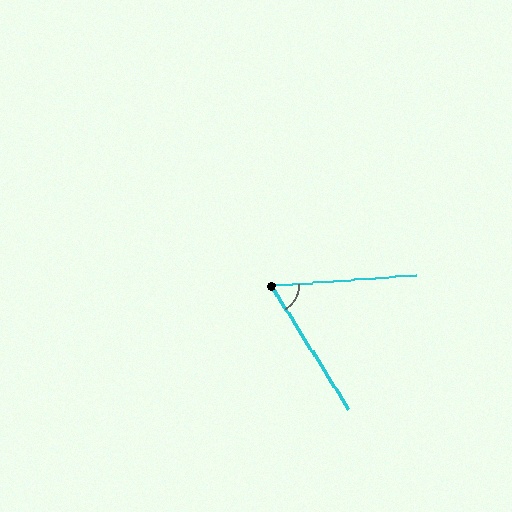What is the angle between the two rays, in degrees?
Approximately 62 degrees.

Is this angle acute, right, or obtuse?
It is acute.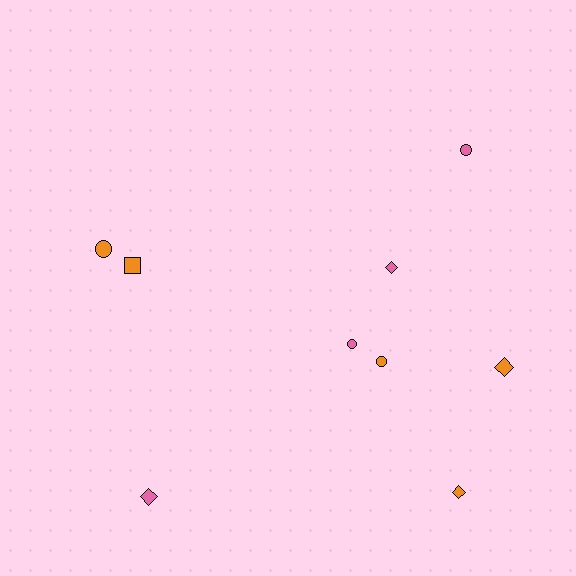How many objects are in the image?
There are 9 objects.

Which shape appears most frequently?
Circle, with 4 objects.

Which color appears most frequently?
Orange, with 5 objects.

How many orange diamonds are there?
There are 2 orange diamonds.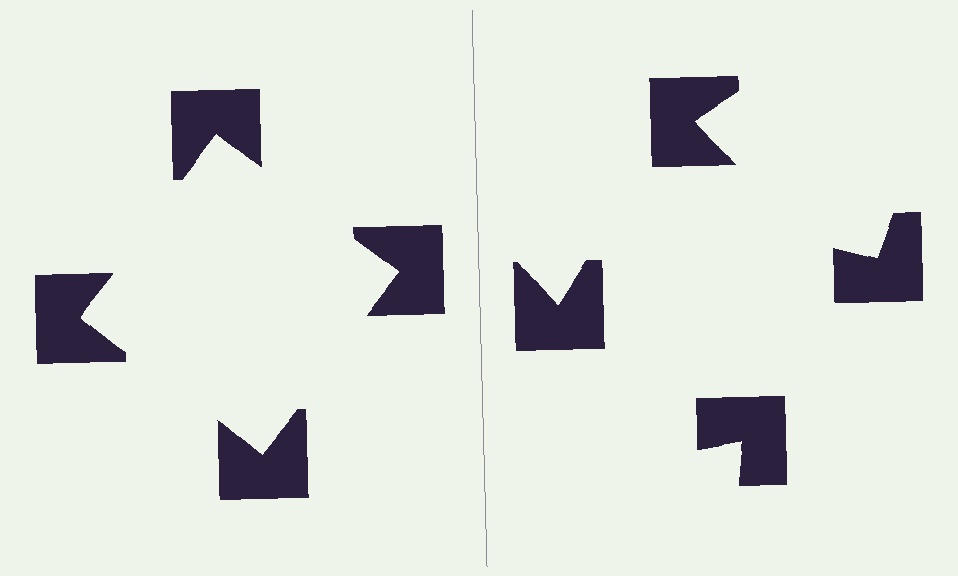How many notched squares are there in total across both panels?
8 — 4 on each side.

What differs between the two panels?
The notched squares are positioned identically on both sides; only the wedge orientations differ. On the left they align to a square; on the right they are misaligned.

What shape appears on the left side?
An illusory square.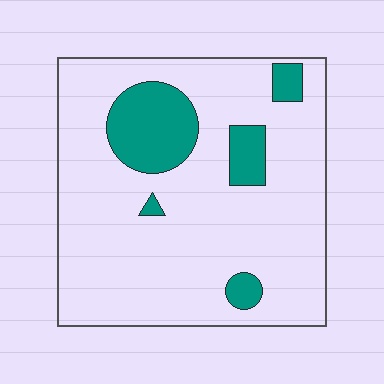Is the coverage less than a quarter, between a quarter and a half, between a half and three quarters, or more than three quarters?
Less than a quarter.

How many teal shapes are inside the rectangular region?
5.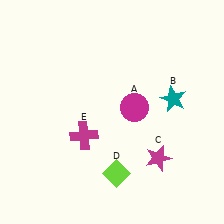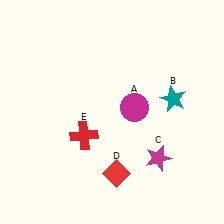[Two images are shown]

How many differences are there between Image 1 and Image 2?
There are 2 differences between the two images.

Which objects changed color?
D changed from lime to red. E changed from magenta to red.